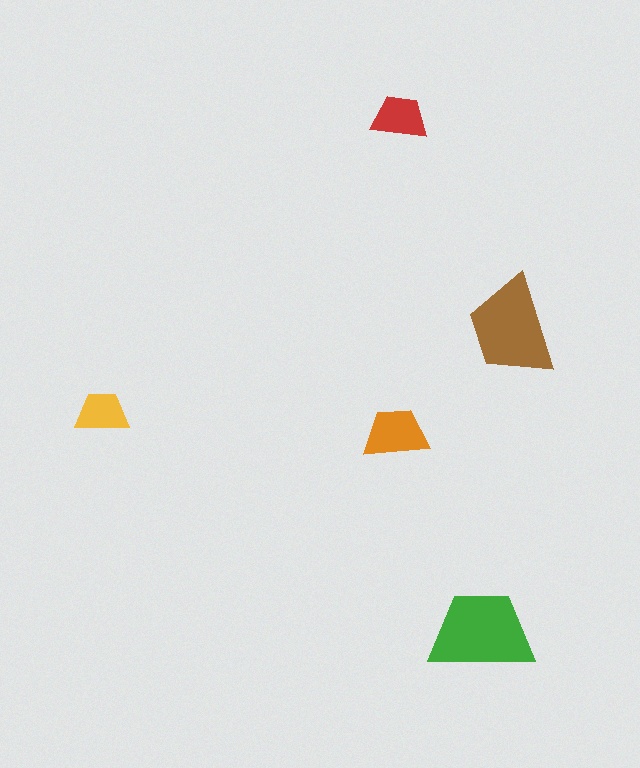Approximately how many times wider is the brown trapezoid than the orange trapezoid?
About 1.5 times wider.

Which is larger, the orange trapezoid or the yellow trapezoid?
The orange one.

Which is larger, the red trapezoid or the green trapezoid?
The green one.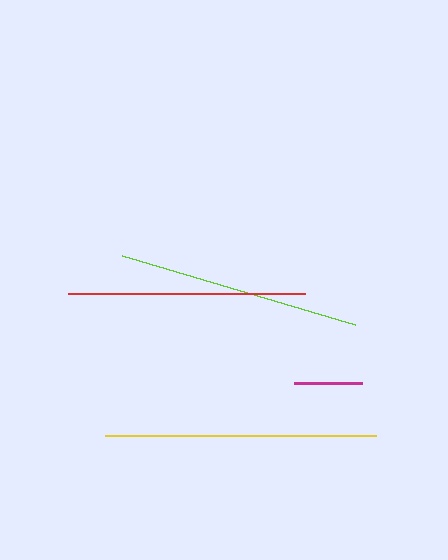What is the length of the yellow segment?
The yellow segment is approximately 271 pixels long.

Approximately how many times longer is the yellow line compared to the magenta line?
The yellow line is approximately 4.0 times the length of the magenta line.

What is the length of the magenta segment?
The magenta segment is approximately 68 pixels long.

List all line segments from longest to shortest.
From longest to shortest: yellow, lime, red, magenta.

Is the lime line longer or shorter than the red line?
The lime line is longer than the red line.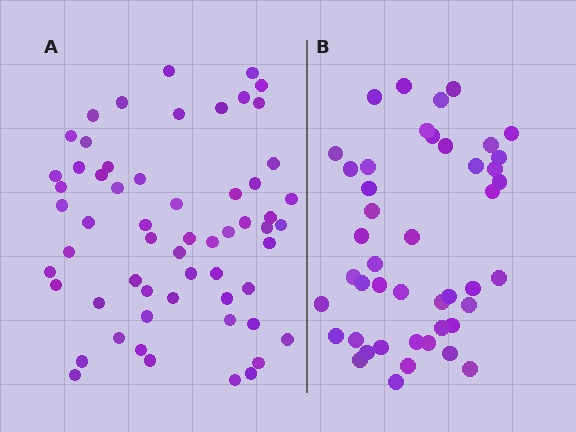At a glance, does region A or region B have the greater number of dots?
Region A (the left region) has more dots.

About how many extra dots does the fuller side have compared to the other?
Region A has approximately 15 more dots than region B.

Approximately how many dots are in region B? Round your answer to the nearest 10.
About 40 dots. (The exact count is 45, which rounds to 40.)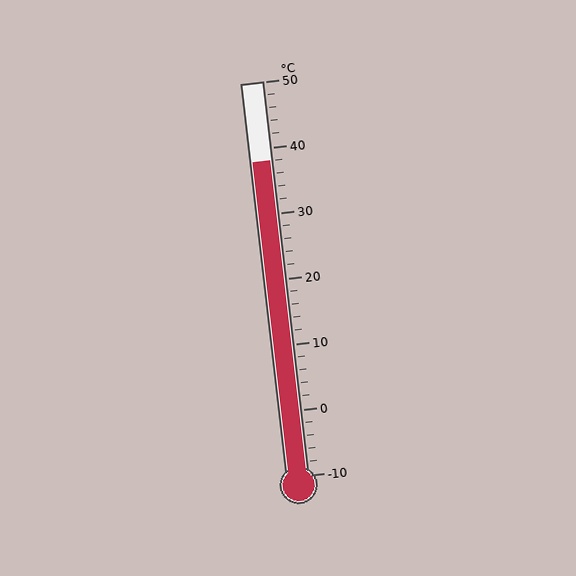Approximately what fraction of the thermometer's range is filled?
The thermometer is filled to approximately 80% of its range.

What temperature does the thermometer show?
The thermometer shows approximately 38°C.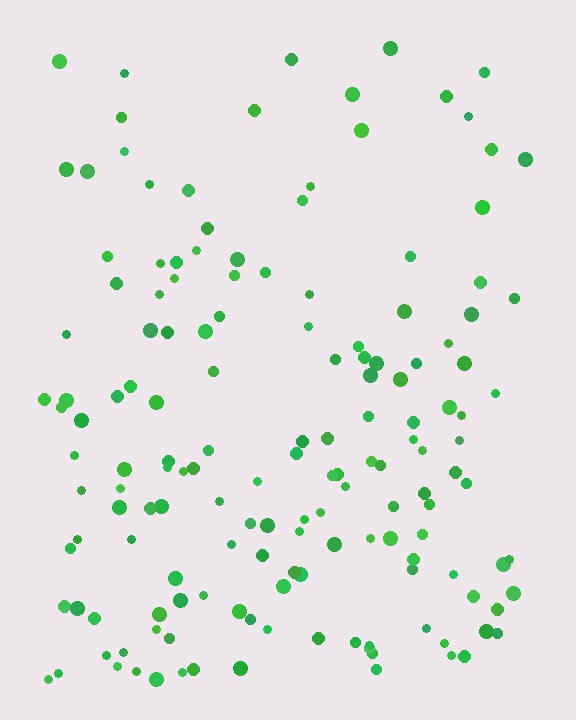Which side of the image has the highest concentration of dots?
The bottom.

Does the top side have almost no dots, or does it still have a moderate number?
Still a moderate number, just noticeably fewer than the bottom.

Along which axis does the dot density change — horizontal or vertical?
Vertical.